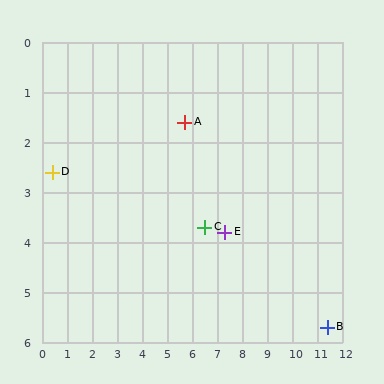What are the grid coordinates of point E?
Point E is at approximately (7.3, 3.8).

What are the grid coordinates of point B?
Point B is at approximately (11.4, 5.7).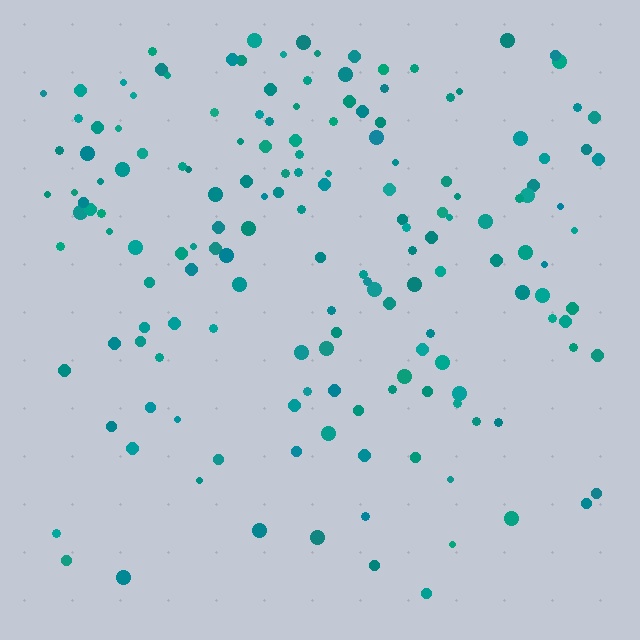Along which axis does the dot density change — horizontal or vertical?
Vertical.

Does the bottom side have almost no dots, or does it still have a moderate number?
Still a moderate number, just noticeably fewer than the top.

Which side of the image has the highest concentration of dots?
The top.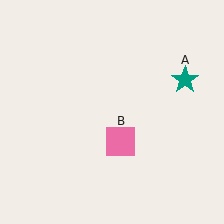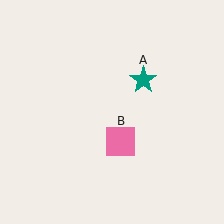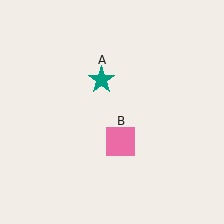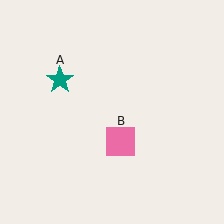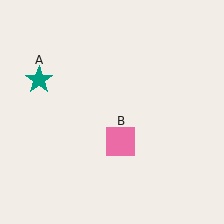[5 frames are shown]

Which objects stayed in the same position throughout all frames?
Pink square (object B) remained stationary.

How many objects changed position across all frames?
1 object changed position: teal star (object A).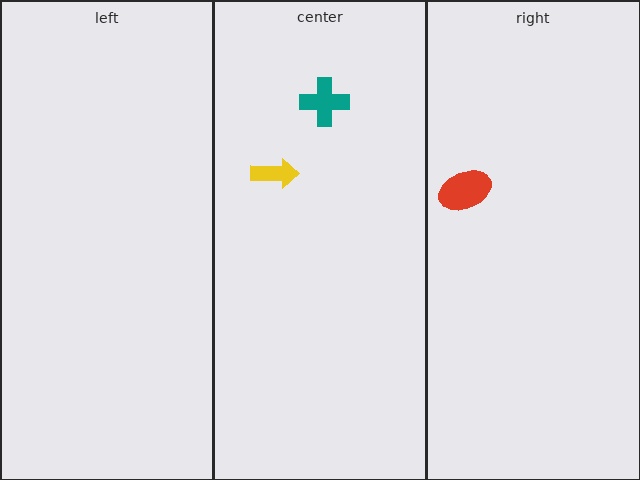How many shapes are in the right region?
1.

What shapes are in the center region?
The yellow arrow, the teal cross.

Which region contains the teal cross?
The center region.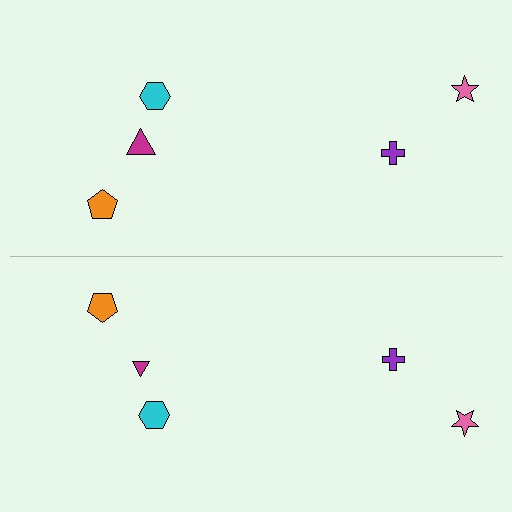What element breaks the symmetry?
The magenta triangle on the bottom side has a different size than its mirror counterpart.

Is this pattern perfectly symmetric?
No, the pattern is not perfectly symmetric. The magenta triangle on the bottom side has a different size than its mirror counterpart.